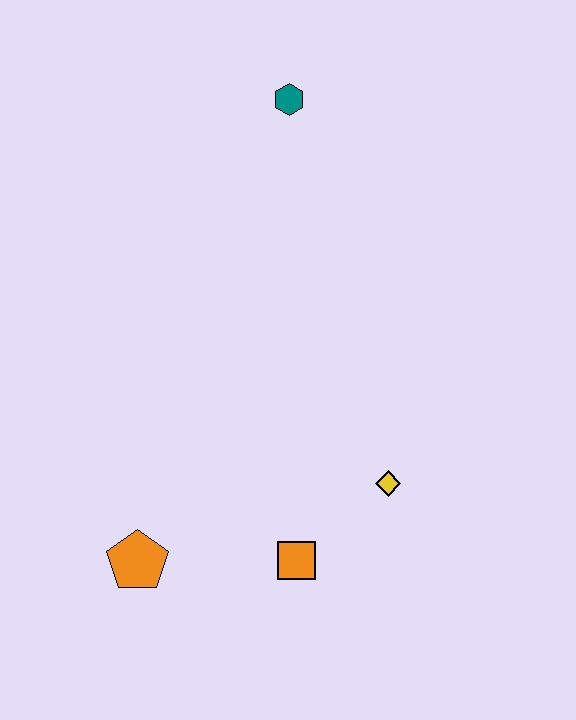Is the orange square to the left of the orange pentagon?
No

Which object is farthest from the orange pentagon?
The teal hexagon is farthest from the orange pentagon.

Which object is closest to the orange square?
The yellow diamond is closest to the orange square.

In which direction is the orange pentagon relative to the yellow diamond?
The orange pentagon is to the left of the yellow diamond.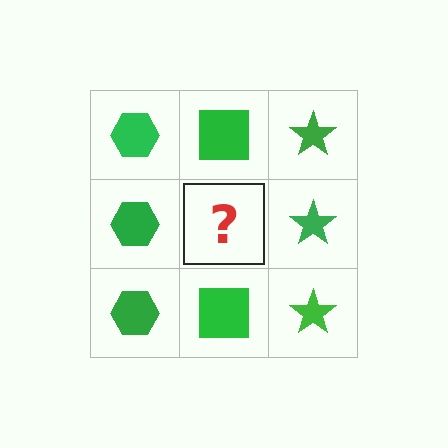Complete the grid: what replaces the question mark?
The question mark should be replaced with a green square.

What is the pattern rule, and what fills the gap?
The rule is that each column has a consistent shape. The gap should be filled with a green square.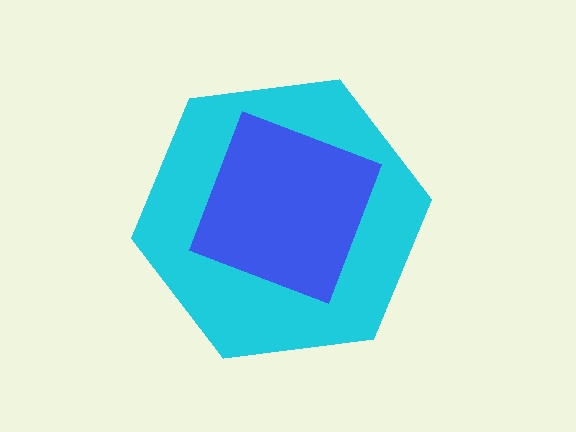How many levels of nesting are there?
2.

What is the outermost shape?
The cyan hexagon.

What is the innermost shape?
The blue square.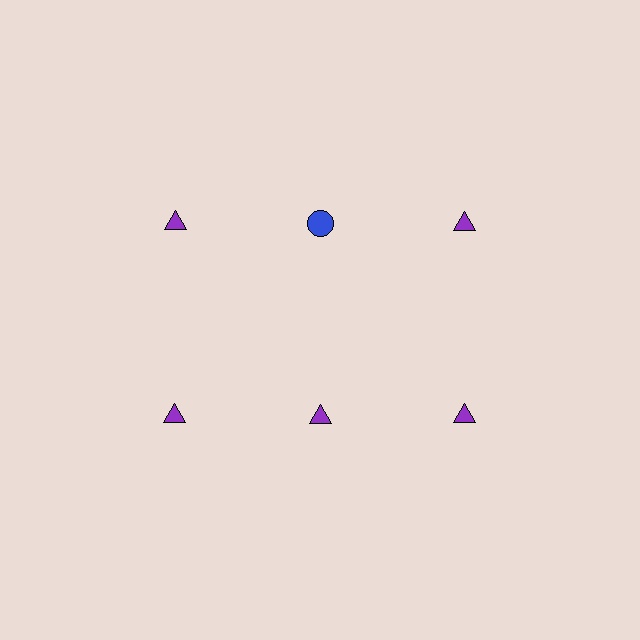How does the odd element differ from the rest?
It differs in both color (blue instead of purple) and shape (circle instead of triangle).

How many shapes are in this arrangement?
There are 6 shapes arranged in a grid pattern.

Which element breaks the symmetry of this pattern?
The blue circle in the top row, second from left column breaks the symmetry. All other shapes are purple triangles.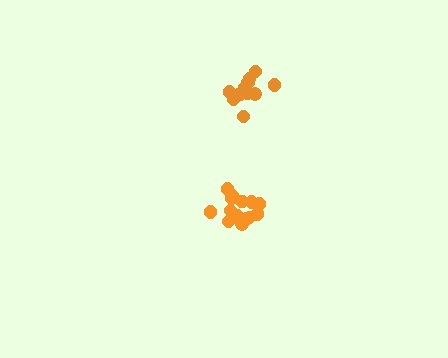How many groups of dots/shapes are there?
There are 2 groups.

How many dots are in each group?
Group 1: 12 dots, Group 2: 14 dots (26 total).